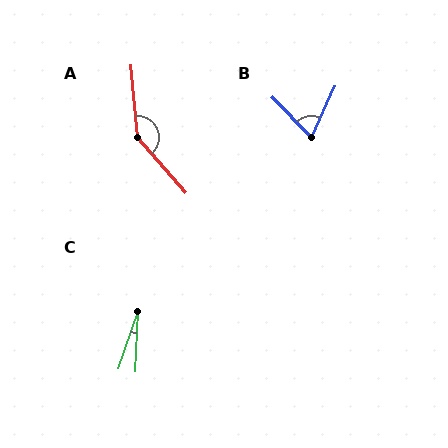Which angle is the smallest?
C, at approximately 17 degrees.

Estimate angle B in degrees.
Approximately 68 degrees.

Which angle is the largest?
A, at approximately 144 degrees.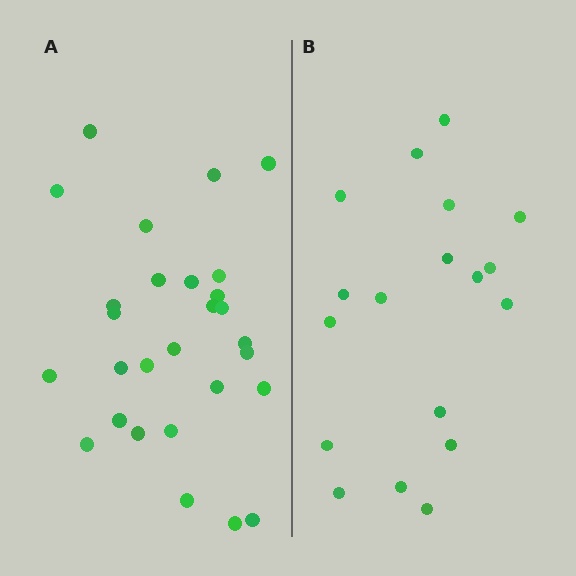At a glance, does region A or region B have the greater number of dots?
Region A (the left region) has more dots.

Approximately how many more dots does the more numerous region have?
Region A has roughly 10 or so more dots than region B.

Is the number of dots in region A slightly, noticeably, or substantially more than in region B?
Region A has substantially more. The ratio is roughly 1.6 to 1.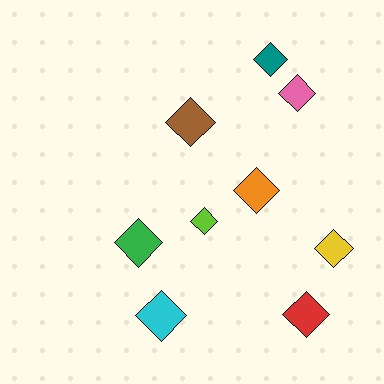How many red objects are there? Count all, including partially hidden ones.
There is 1 red object.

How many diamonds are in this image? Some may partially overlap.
There are 9 diamonds.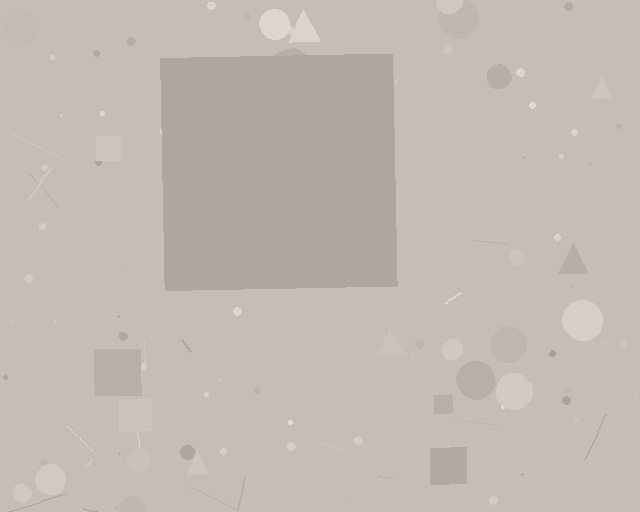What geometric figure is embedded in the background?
A square is embedded in the background.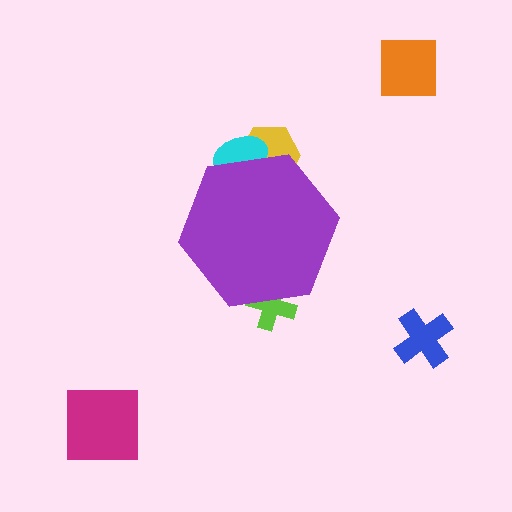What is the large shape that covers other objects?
A purple hexagon.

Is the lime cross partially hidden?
Yes, the lime cross is partially hidden behind the purple hexagon.